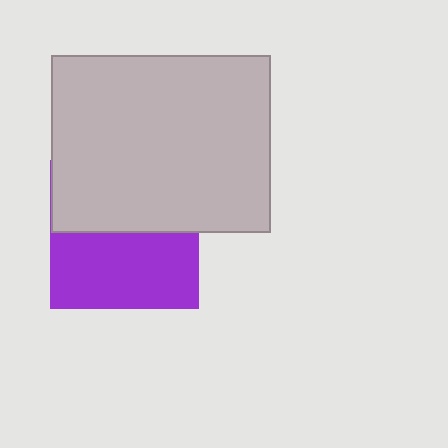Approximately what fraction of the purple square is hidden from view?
Roughly 49% of the purple square is hidden behind the light gray rectangle.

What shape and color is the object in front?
The object in front is a light gray rectangle.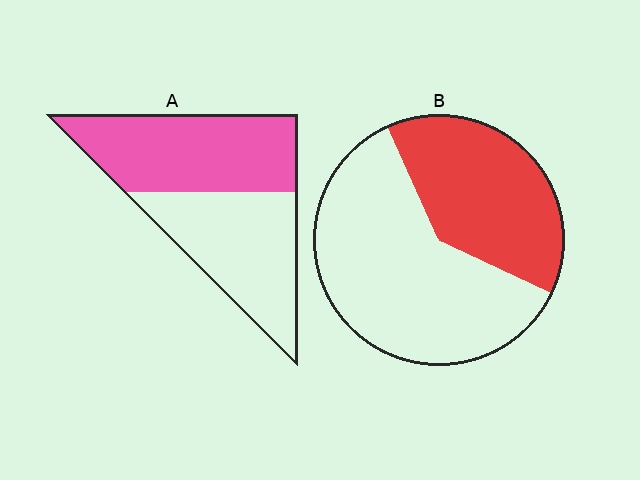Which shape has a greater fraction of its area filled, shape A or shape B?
Shape A.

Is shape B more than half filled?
No.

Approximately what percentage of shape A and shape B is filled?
A is approximately 50% and B is approximately 40%.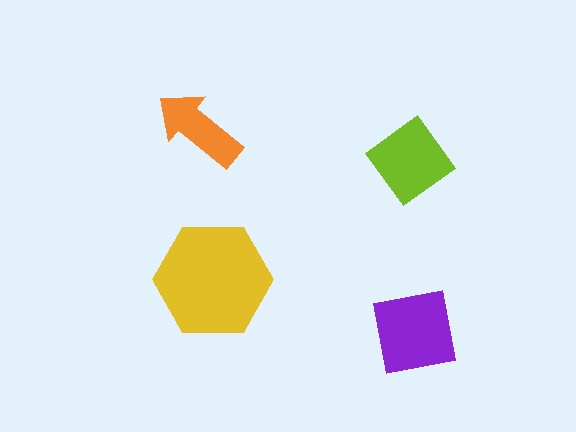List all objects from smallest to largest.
The orange arrow, the lime diamond, the purple square, the yellow hexagon.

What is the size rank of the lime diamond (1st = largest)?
3rd.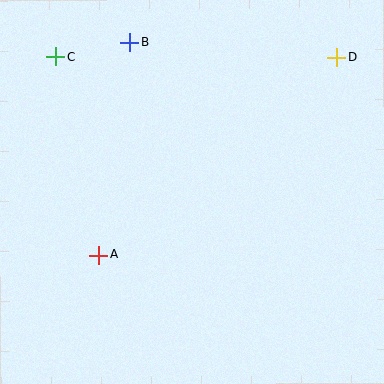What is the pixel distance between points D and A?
The distance between D and A is 309 pixels.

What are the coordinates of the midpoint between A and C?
The midpoint between A and C is at (77, 156).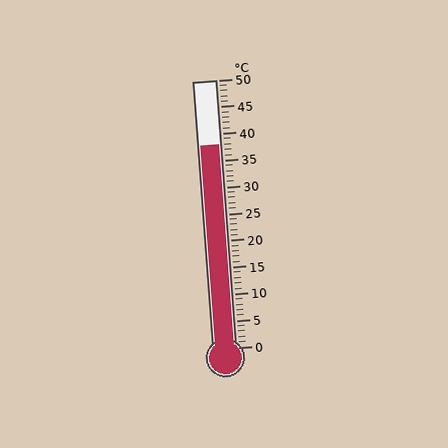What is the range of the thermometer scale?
The thermometer scale ranges from 0°C to 50°C.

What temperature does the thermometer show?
The thermometer shows approximately 38°C.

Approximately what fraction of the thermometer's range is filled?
The thermometer is filled to approximately 75% of its range.